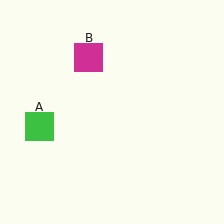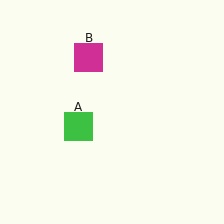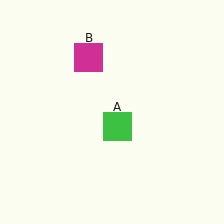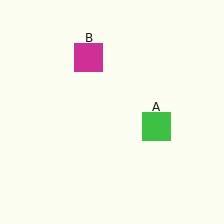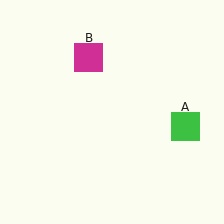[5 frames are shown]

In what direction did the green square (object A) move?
The green square (object A) moved right.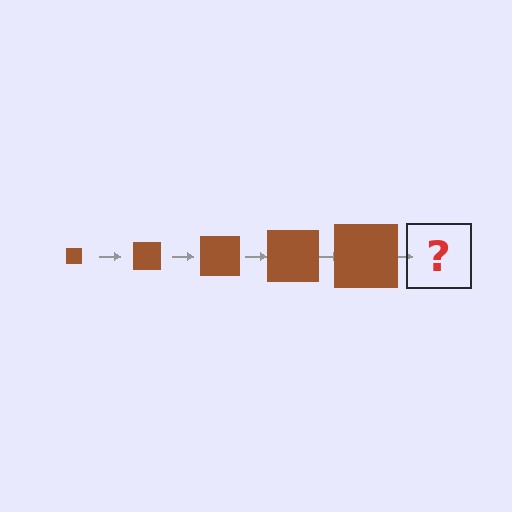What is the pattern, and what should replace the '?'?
The pattern is that the square gets progressively larger each step. The '?' should be a brown square, larger than the previous one.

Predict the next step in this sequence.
The next step is a brown square, larger than the previous one.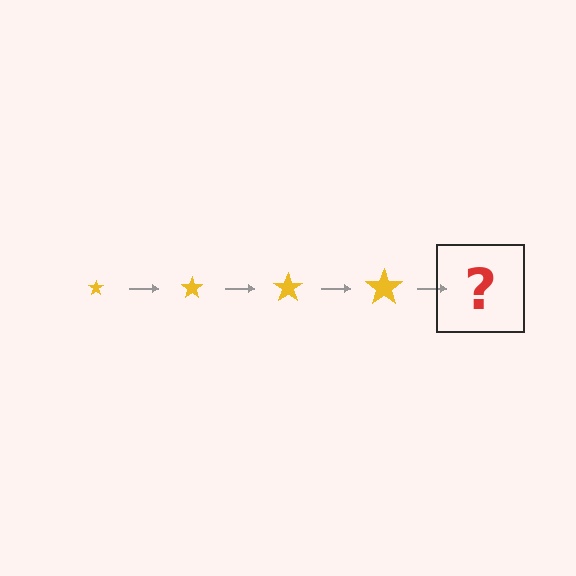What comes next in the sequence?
The next element should be a yellow star, larger than the previous one.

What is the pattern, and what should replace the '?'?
The pattern is that the star gets progressively larger each step. The '?' should be a yellow star, larger than the previous one.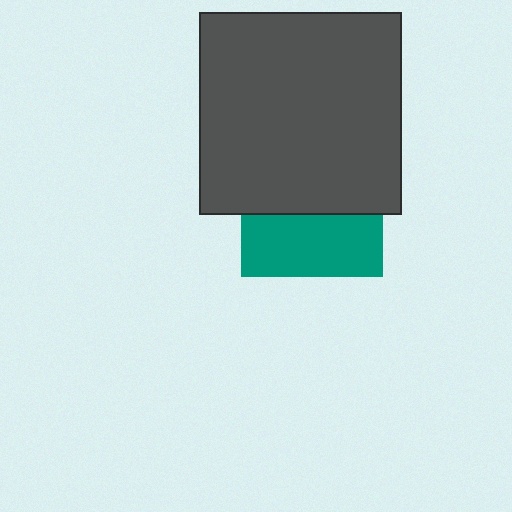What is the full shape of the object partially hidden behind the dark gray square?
The partially hidden object is a teal square.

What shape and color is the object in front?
The object in front is a dark gray square.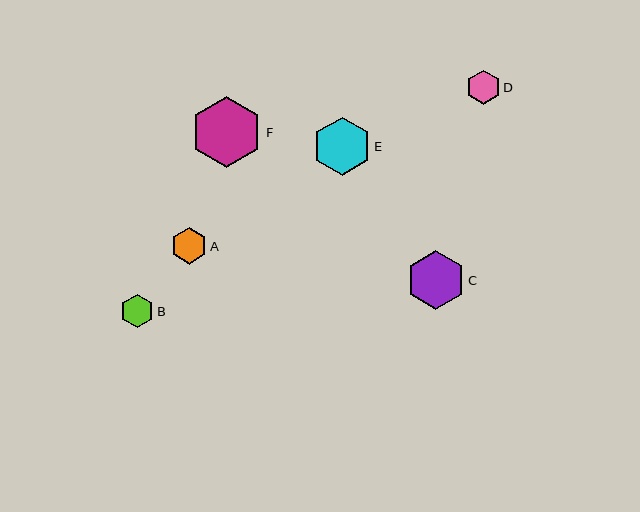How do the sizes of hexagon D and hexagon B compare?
Hexagon D and hexagon B are approximately the same size.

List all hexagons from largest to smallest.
From largest to smallest: F, C, E, A, D, B.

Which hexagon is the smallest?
Hexagon B is the smallest with a size of approximately 33 pixels.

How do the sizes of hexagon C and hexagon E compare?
Hexagon C and hexagon E are approximately the same size.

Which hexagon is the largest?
Hexagon F is the largest with a size of approximately 72 pixels.